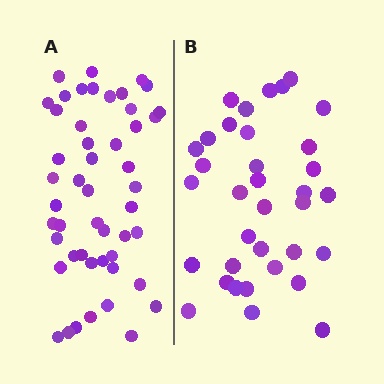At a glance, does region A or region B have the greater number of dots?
Region A (the left region) has more dots.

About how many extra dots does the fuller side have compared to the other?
Region A has approximately 15 more dots than region B.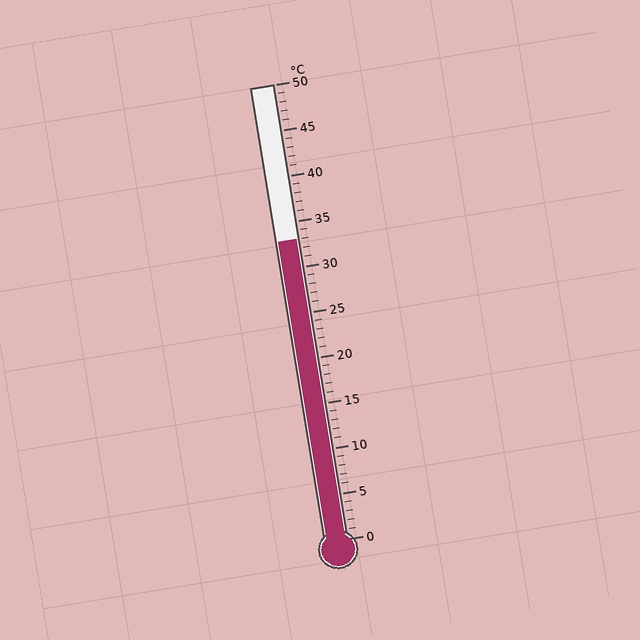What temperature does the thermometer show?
The thermometer shows approximately 33°C.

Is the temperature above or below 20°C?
The temperature is above 20°C.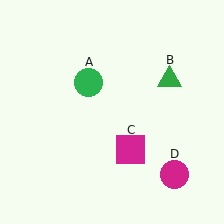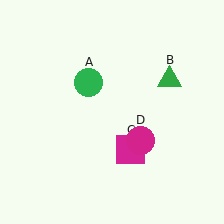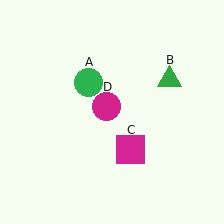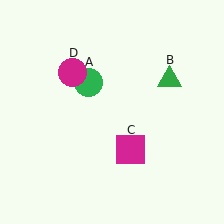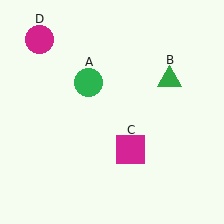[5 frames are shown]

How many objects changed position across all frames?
1 object changed position: magenta circle (object D).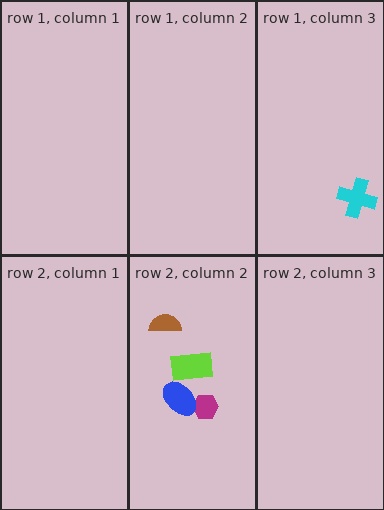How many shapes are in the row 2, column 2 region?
4.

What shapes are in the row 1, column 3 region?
The cyan cross.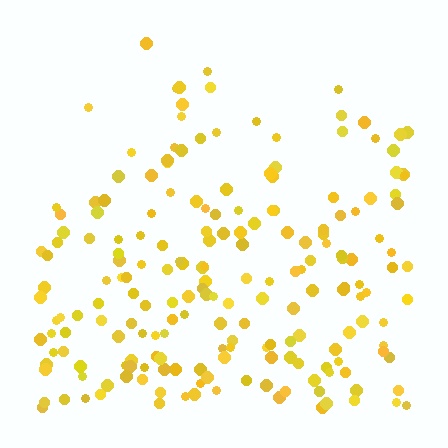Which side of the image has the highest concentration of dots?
The bottom.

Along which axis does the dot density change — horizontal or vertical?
Vertical.